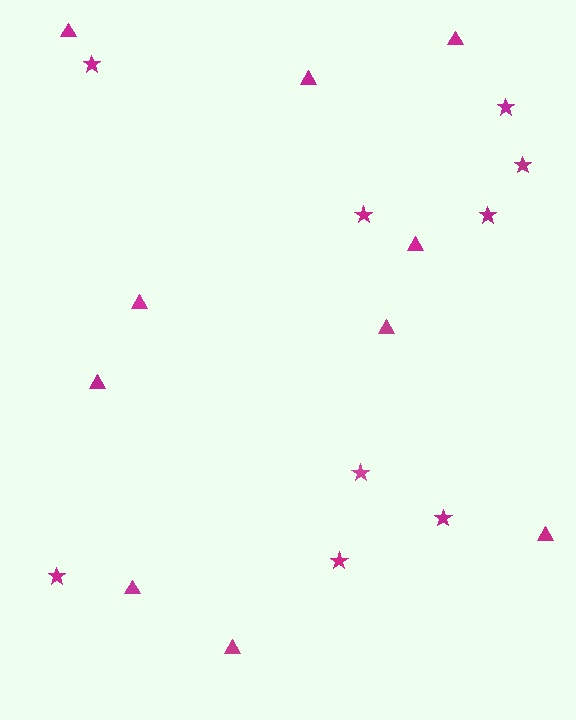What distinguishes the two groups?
There are 2 groups: one group of triangles (10) and one group of stars (9).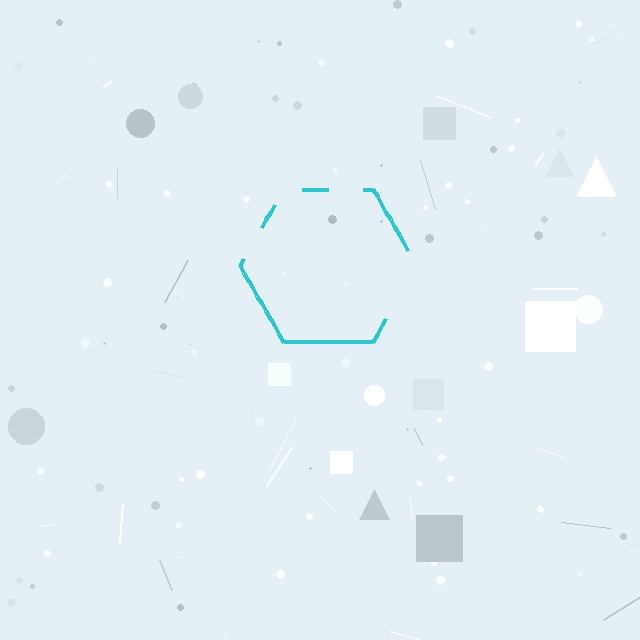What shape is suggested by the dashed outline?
The dashed outline suggests a hexagon.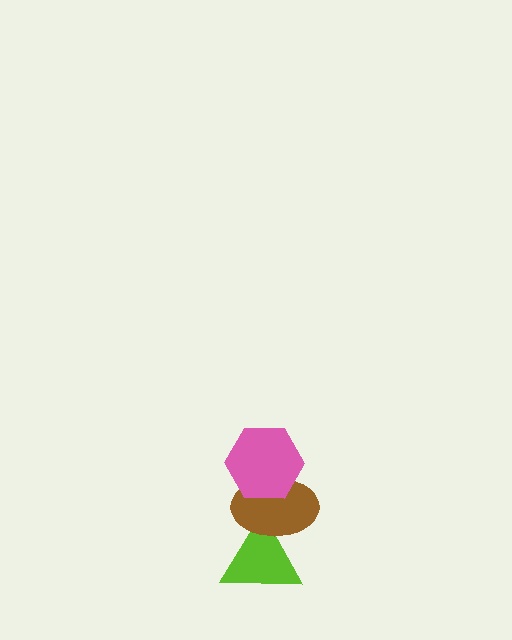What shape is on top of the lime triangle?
The brown ellipse is on top of the lime triangle.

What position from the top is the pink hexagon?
The pink hexagon is 1st from the top.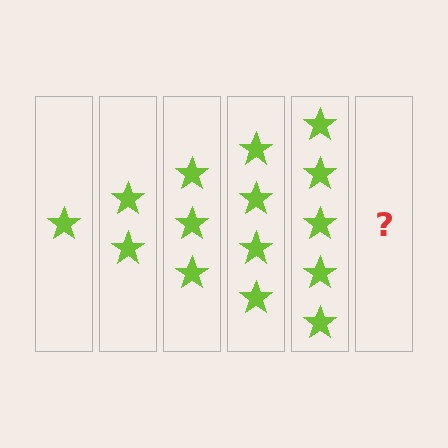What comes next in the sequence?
The next element should be 6 stars.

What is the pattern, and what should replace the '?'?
The pattern is that each step adds one more star. The '?' should be 6 stars.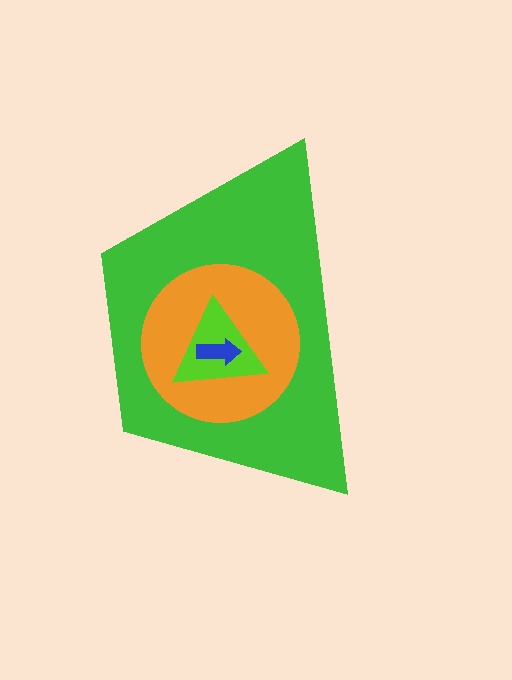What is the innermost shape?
The blue arrow.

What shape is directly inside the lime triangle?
The blue arrow.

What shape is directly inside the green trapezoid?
The orange circle.